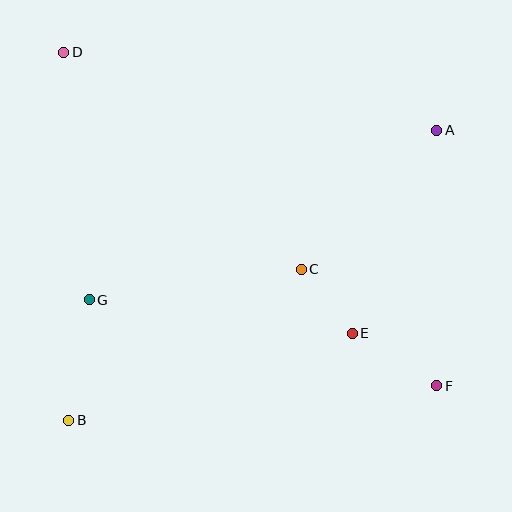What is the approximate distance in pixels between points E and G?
The distance between E and G is approximately 265 pixels.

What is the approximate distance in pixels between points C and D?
The distance between C and D is approximately 322 pixels.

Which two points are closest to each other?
Points C and E are closest to each other.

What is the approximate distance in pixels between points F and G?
The distance between F and G is approximately 358 pixels.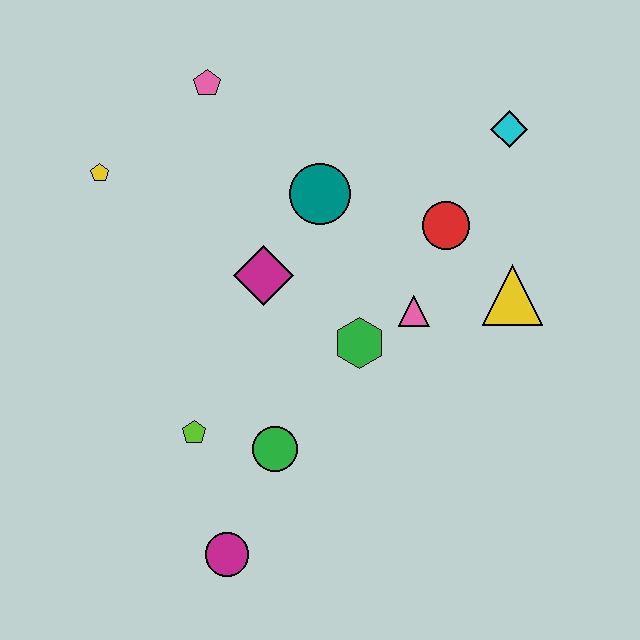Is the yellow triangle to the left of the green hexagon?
No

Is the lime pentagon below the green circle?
No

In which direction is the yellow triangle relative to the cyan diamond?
The yellow triangle is below the cyan diamond.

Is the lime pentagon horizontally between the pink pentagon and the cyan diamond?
No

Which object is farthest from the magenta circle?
The cyan diamond is farthest from the magenta circle.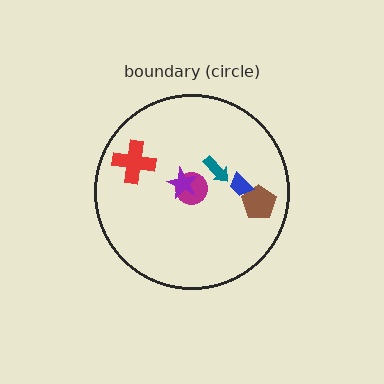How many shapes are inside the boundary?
6 inside, 0 outside.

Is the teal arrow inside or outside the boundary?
Inside.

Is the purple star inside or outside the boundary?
Inside.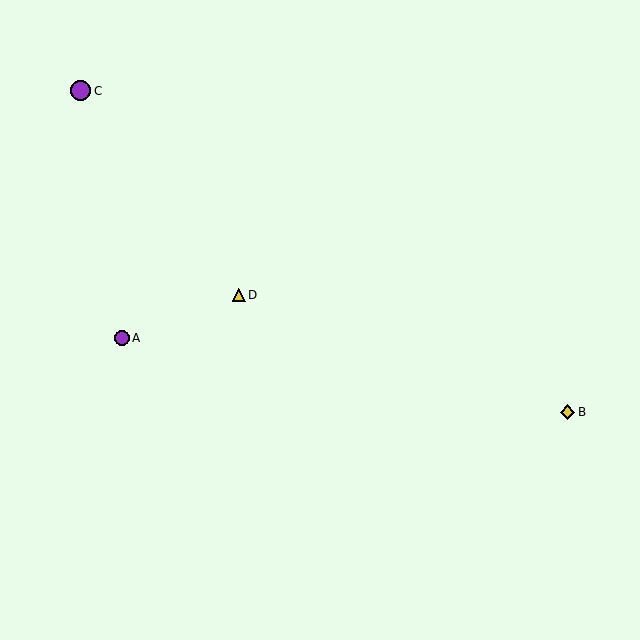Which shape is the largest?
The purple circle (labeled C) is the largest.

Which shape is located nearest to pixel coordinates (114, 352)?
The purple circle (labeled A) at (122, 338) is nearest to that location.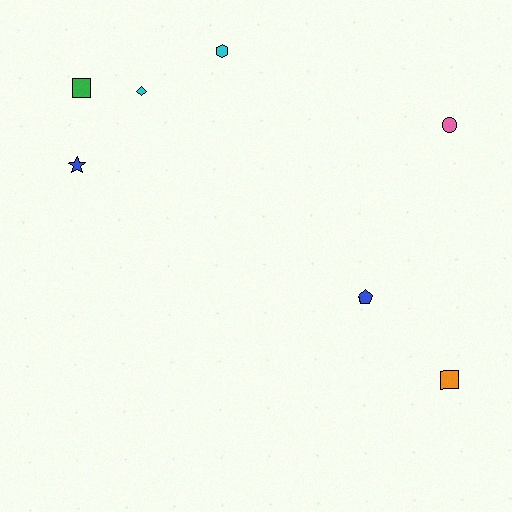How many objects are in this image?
There are 7 objects.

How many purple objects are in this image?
There are no purple objects.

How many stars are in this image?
There is 1 star.